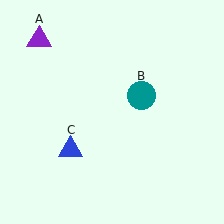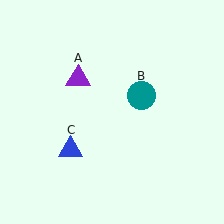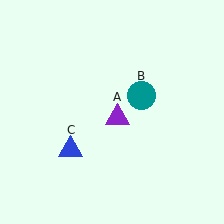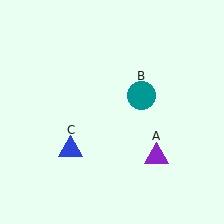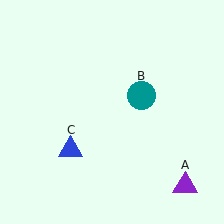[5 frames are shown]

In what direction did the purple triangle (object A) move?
The purple triangle (object A) moved down and to the right.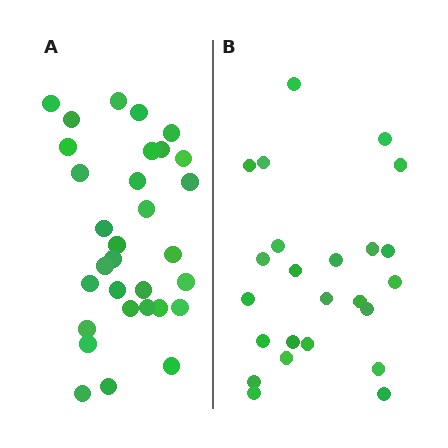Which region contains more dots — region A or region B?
Region A (the left region) has more dots.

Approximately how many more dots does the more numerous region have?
Region A has roughly 8 or so more dots than region B.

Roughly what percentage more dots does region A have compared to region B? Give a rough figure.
About 30% more.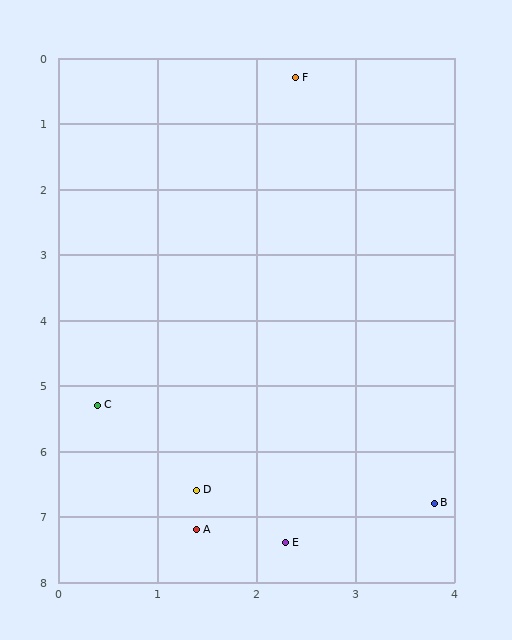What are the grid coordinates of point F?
Point F is at approximately (2.4, 0.3).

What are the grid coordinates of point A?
Point A is at approximately (1.4, 7.2).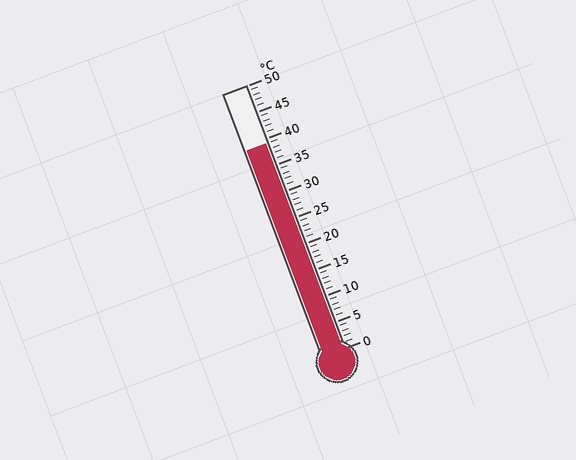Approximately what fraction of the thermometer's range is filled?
The thermometer is filled to approximately 80% of its range.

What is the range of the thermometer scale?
The thermometer scale ranges from 0°C to 50°C.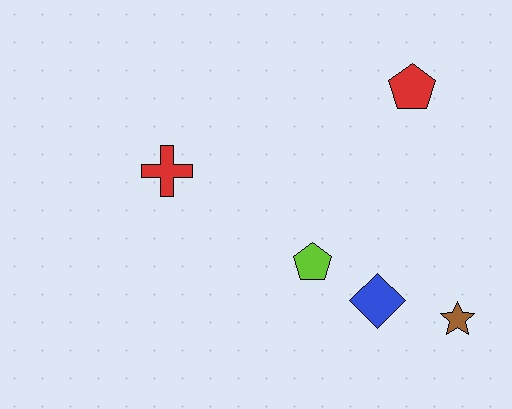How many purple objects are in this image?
There are no purple objects.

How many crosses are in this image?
There is 1 cross.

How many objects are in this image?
There are 5 objects.